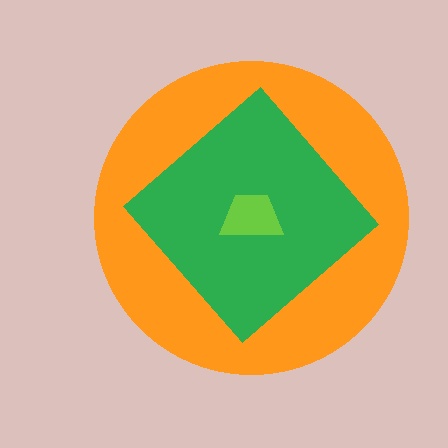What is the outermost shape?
The orange circle.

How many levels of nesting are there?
3.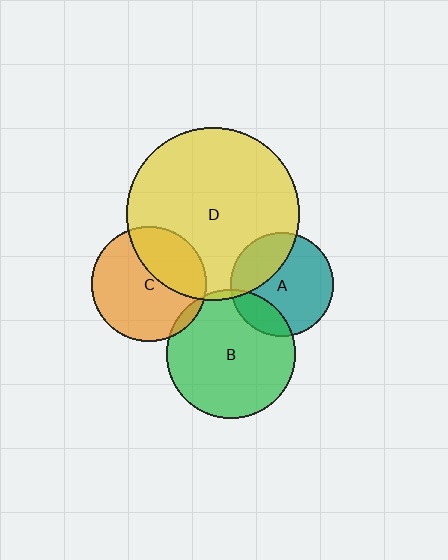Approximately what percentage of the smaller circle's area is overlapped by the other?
Approximately 30%.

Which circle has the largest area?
Circle D (yellow).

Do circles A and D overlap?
Yes.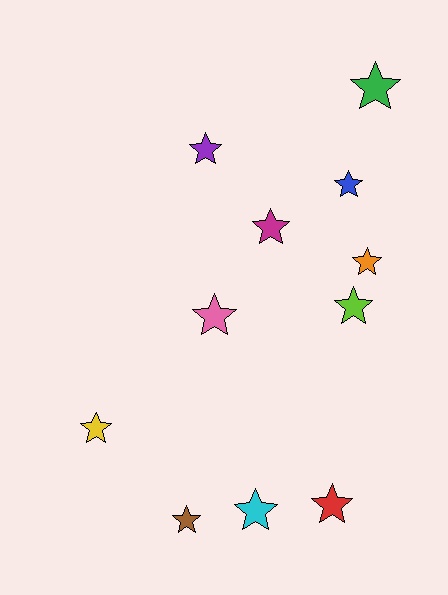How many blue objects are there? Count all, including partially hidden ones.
There is 1 blue object.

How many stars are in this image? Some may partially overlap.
There are 11 stars.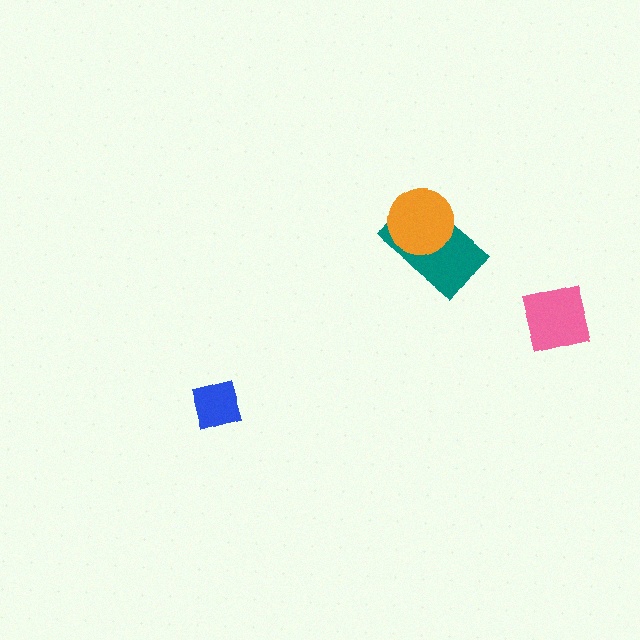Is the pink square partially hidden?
No, no other shape covers it.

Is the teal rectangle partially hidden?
Yes, it is partially covered by another shape.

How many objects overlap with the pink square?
0 objects overlap with the pink square.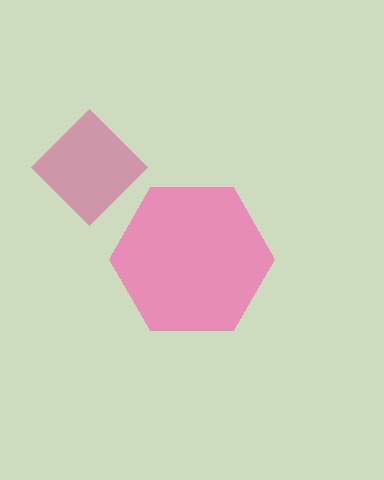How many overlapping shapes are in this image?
There are 2 overlapping shapes in the image.